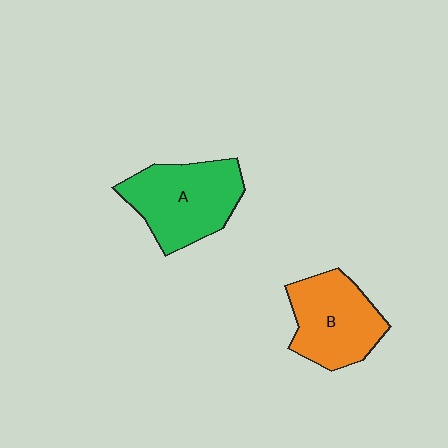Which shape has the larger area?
Shape A (green).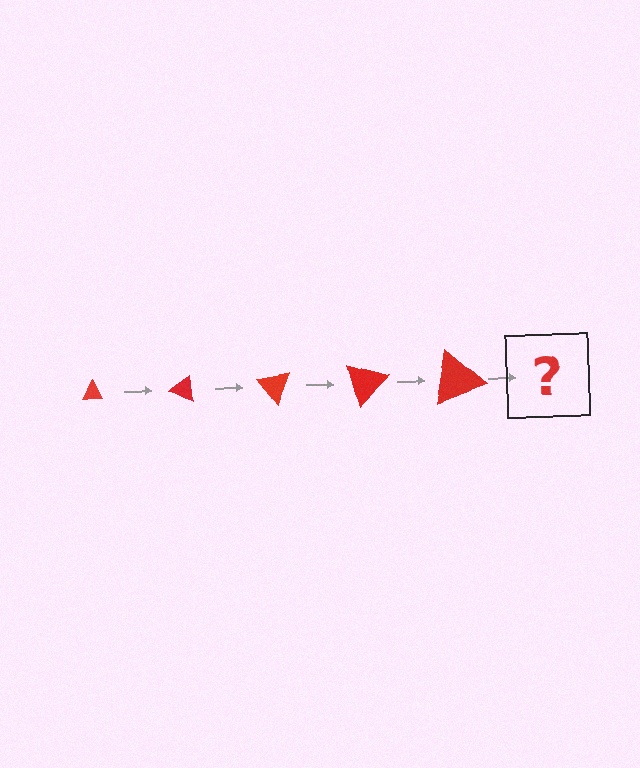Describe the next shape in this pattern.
It should be a triangle, larger than the previous one and rotated 125 degrees from the start.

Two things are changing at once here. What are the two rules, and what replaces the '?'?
The two rules are that the triangle grows larger each step and it rotates 25 degrees each step. The '?' should be a triangle, larger than the previous one and rotated 125 degrees from the start.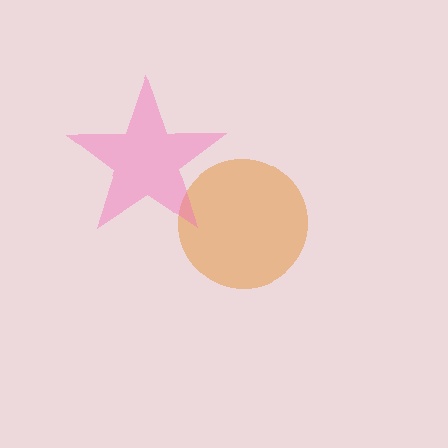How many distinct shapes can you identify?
There are 2 distinct shapes: an orange circle, a pink star.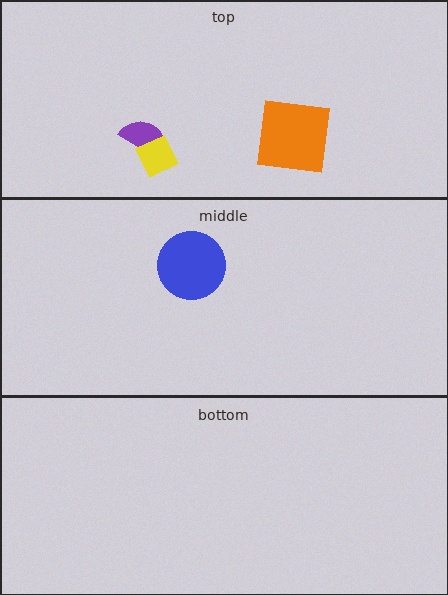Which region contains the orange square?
The top region.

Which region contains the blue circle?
The middle region.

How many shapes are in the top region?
3.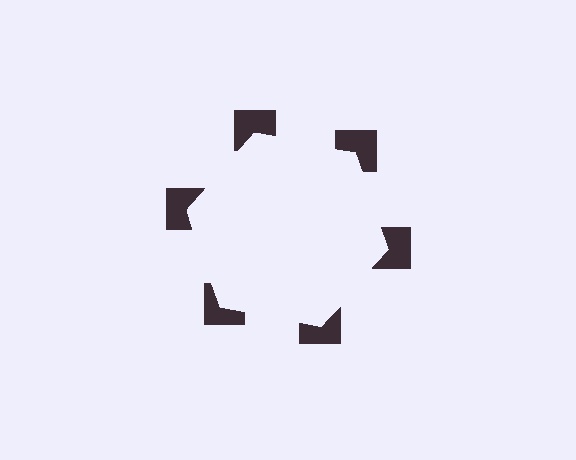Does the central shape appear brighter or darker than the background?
It typically appears slightly brighter than the background, even though no actual brightness change is drawn.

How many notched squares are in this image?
There are 6 — one at each vertex of the illusory hexagon.